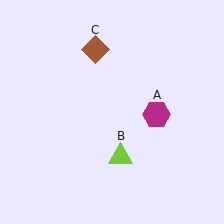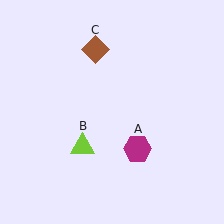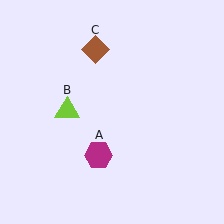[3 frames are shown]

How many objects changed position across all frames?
2 objects changed position: magenta hexagon (object A), lime triangle (object B).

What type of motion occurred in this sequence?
The magenta hexagon (object A), lime triangle (object B) rotated clockwise around the center of the scene.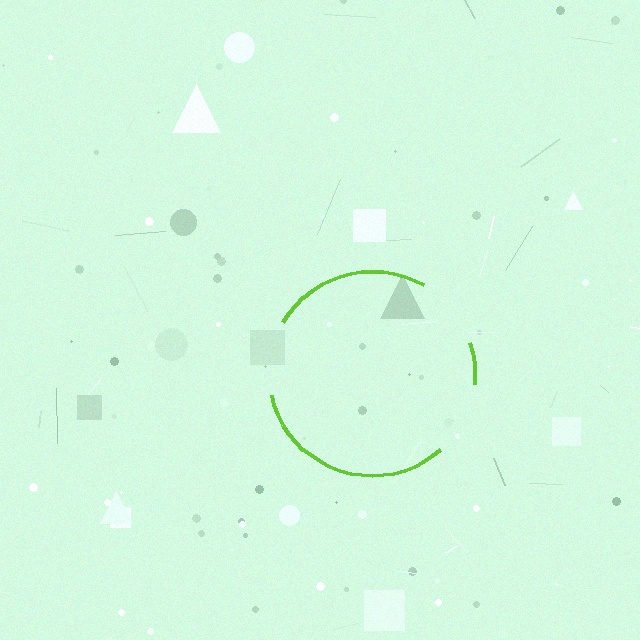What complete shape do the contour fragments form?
The contour fragments form a circle.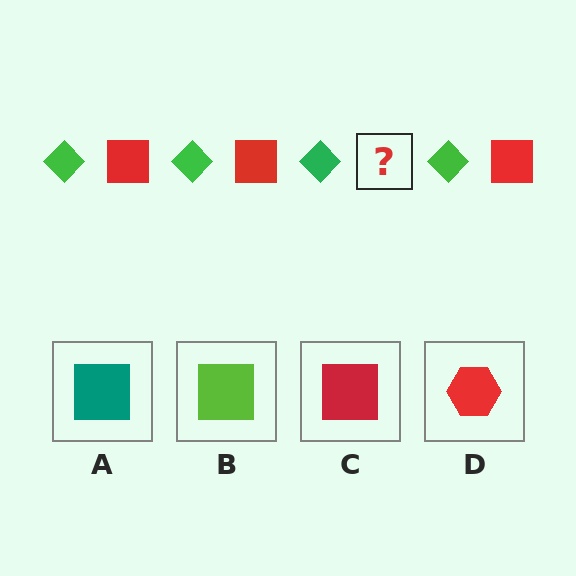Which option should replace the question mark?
Option C.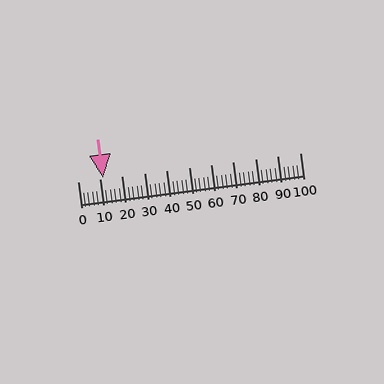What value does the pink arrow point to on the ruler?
The pink arrow points to approximately 12.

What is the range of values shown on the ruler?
The ruler shows values from 0 to 100.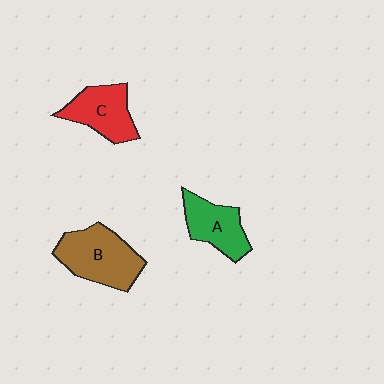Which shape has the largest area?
Shape B (brown).